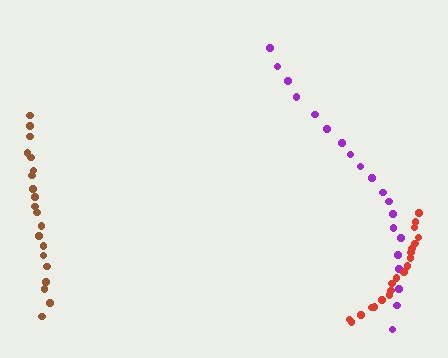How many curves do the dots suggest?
There are 3 distinct paths.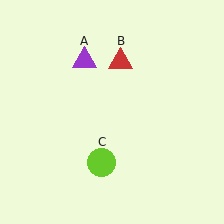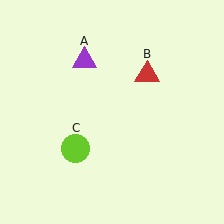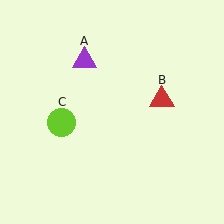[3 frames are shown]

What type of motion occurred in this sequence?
The red triangle (object B), lime circle (object C) rotated clockwise around the center of the scene.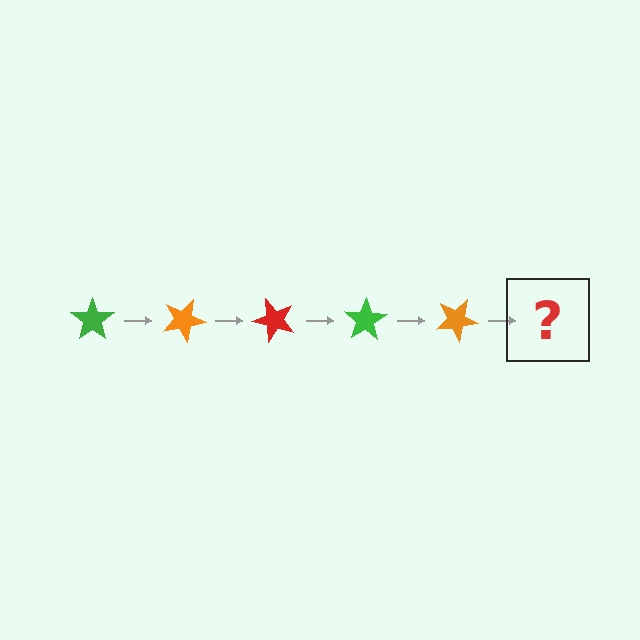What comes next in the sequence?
The next element should be a red star, rotated 125 degrees from the start.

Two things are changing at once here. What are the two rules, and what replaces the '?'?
The two rules are that it rotates 25 degrees each step and the color cycles through green, orange, and red. The '?' should be a red star, rotated 125 degrees from the start.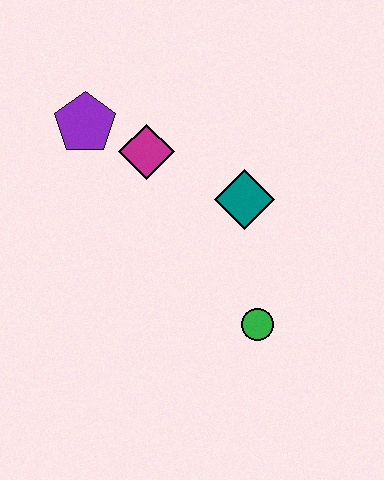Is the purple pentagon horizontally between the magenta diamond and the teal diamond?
No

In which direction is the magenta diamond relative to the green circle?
The magenta diamond is above the green circle.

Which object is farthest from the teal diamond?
The purple pentagon is farthest from the teal diamond.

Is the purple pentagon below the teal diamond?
No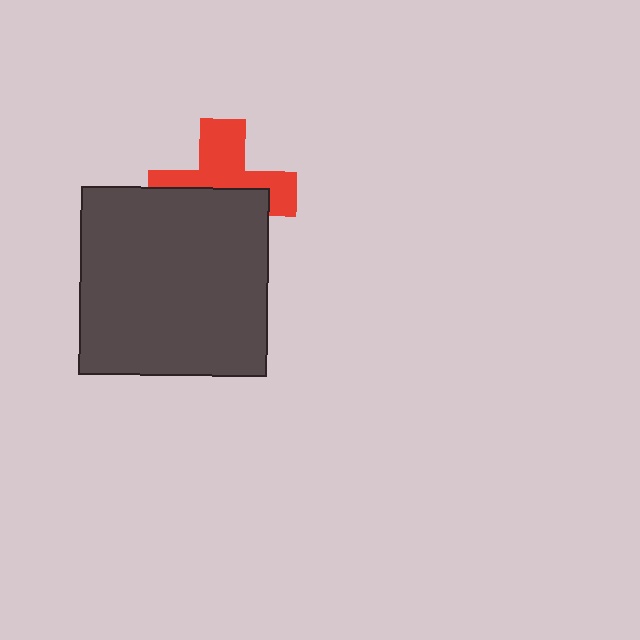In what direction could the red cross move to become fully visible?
The red cross could move up. That would shift it out from behind the dark gray square entirely.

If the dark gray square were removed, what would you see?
You would see the complete red cross.